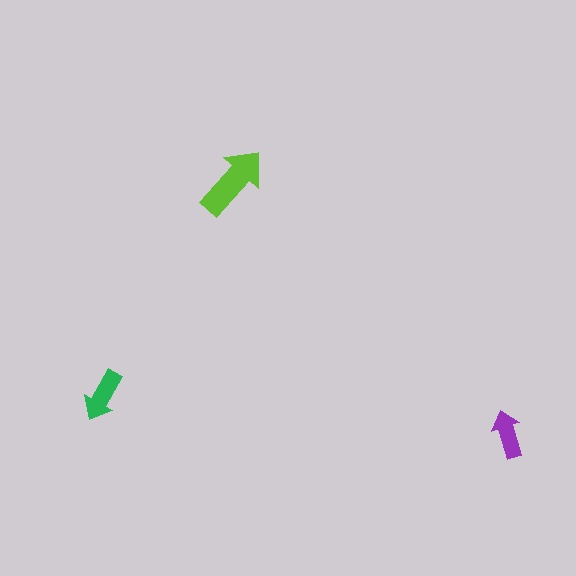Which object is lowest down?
The purple arrow is bottommost.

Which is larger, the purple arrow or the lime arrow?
The lime one.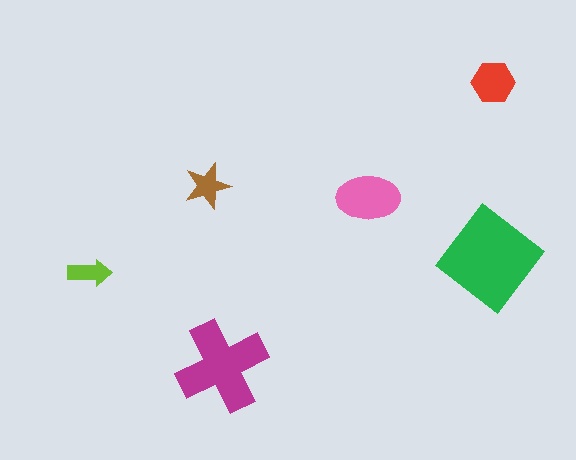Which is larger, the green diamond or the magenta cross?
The green diamond.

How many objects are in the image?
There are 6 objects in the image.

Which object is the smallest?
The lime arrow.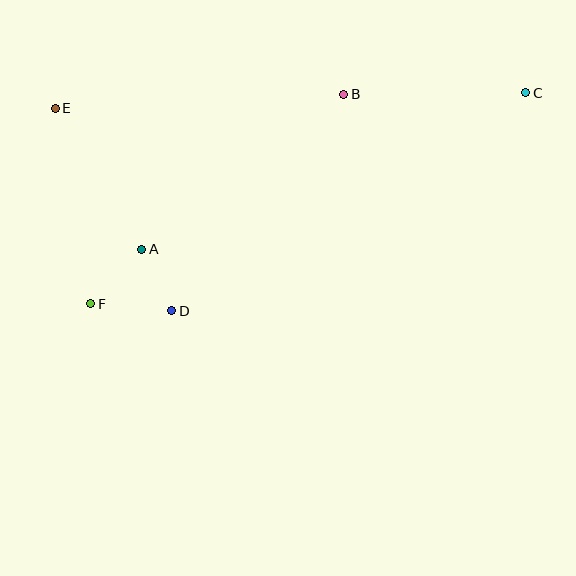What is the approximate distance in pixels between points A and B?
The distance between A and B is approximately 255 pixels.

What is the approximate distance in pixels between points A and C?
The distance between A and C is approximately 415 pixels.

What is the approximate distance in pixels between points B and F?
The distance between B and F is approximately 328 pixels.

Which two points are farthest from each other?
Points C and F are farthest from each other.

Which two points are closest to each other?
Points A and D are closest to each other.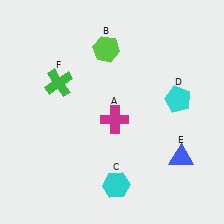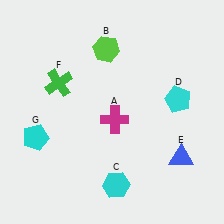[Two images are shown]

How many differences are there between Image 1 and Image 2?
There is 1 difference between the two images.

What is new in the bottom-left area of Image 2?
A cyan pentagon (G) was added in the bottom-left area of Image 2.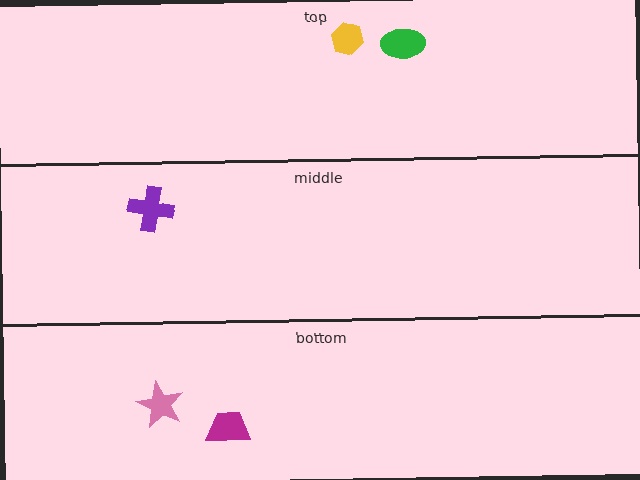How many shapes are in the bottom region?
2.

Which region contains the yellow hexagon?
The top region.